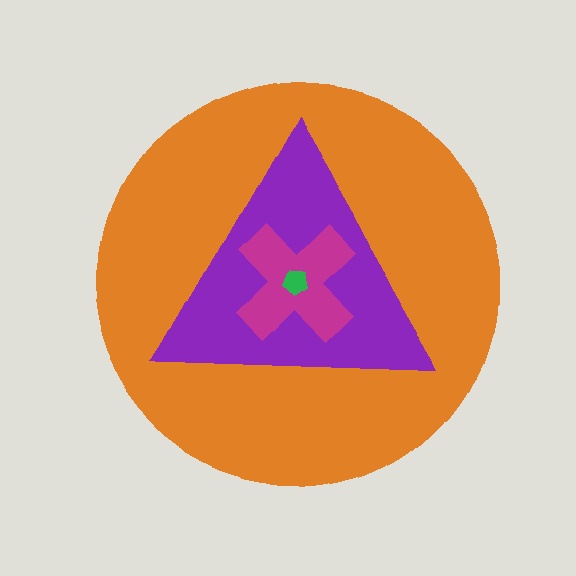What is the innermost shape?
The green pentagon.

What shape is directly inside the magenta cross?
The green pentagon.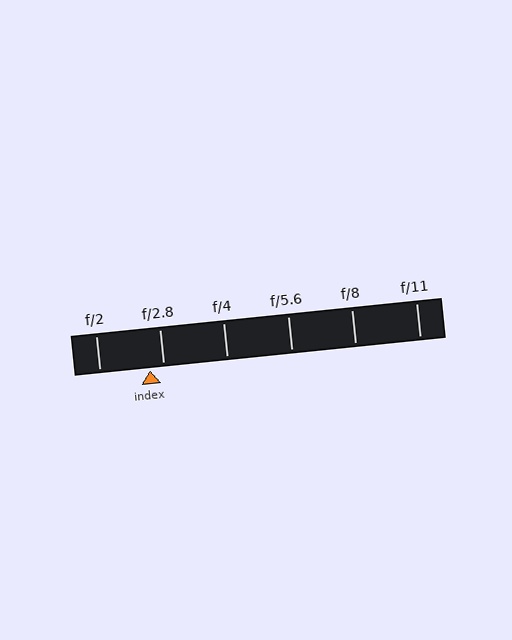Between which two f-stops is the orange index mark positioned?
The index mark is between f/2 and f/2.8.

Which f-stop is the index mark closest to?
The index mark is closest to f/2.8.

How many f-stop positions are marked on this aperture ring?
There are 6 f-stop positions marked.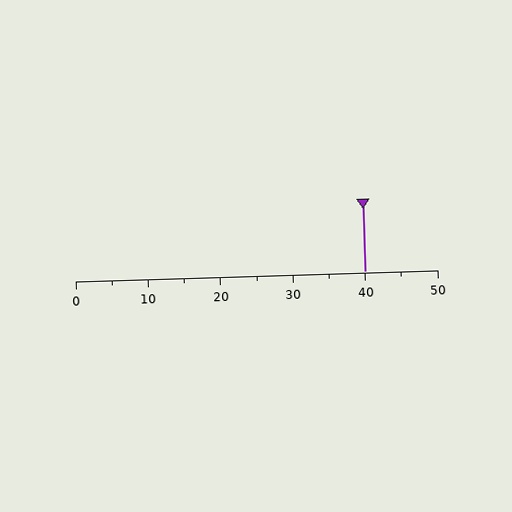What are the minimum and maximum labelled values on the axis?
The axis runs from 0 to 50.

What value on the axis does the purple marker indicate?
The marker indicates approximately 40.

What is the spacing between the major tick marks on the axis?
The major ticks are spaced 10 apart.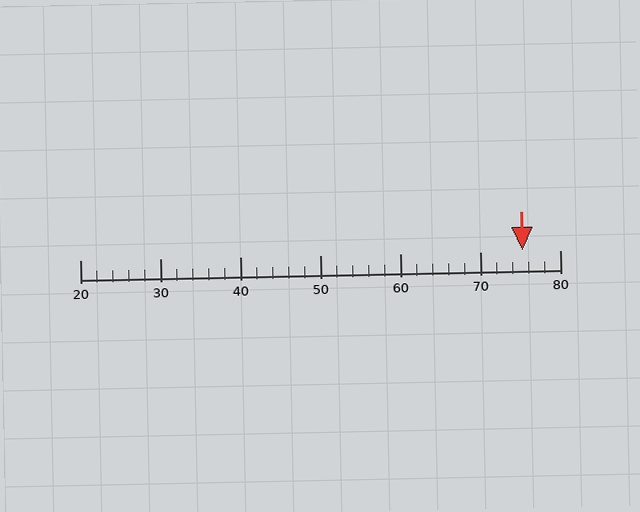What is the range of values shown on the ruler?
The ruler shows values from 20 to 80.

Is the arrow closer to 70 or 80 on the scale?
The arrow is closer to 80.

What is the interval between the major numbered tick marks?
The major tick marks are spaced 10 units apart.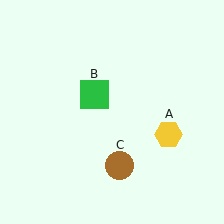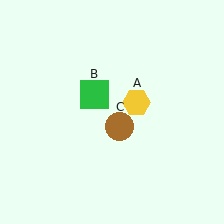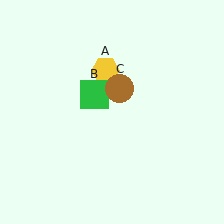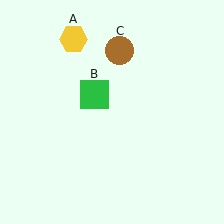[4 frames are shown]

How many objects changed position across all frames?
2 objects changed position: yellow hexagon (object A), brown circle (object C).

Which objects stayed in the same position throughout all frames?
Green square (object B) remained stationary.